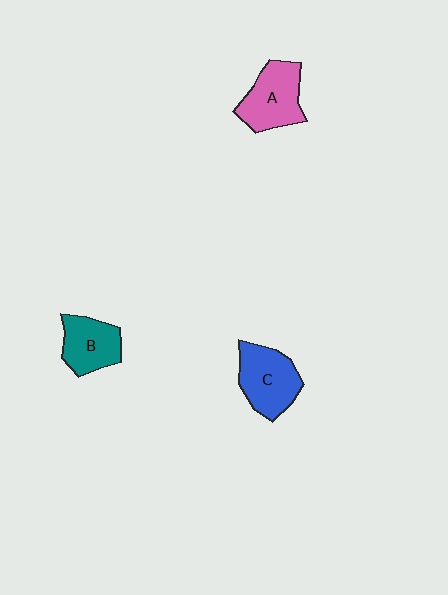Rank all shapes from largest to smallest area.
From largest to smallest: C (blue), A (pink), B (teal).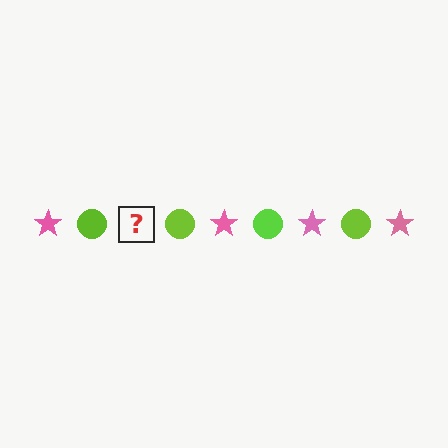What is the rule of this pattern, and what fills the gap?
The rule is that the pattern alternates between pink star and lime circle. The gap should be filled with a pink star.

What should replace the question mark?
The question mark should be replaced with a pink star.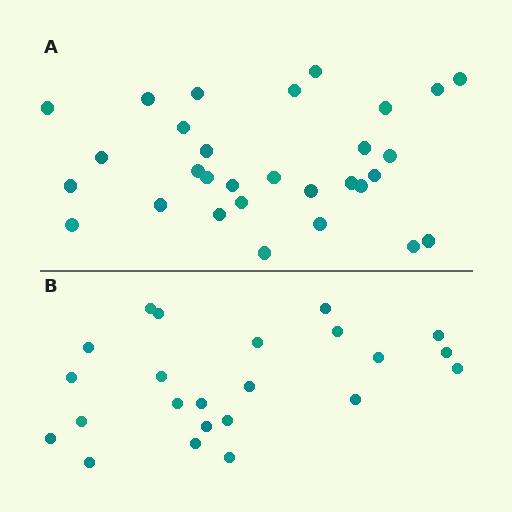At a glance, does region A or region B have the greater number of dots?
Region A (the top region) has more dots.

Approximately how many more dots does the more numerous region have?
Region A has roughly 8 or so more dots than region B.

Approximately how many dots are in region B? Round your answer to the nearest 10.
About 20 dots. (The exact count is 23, which rounds to 20.)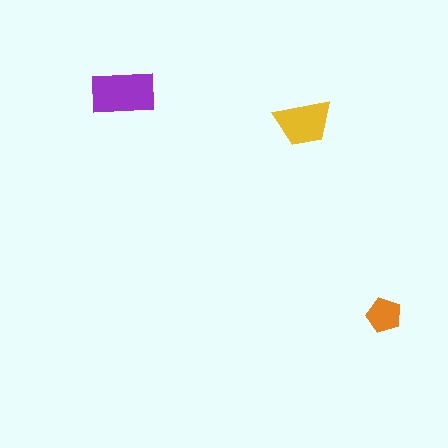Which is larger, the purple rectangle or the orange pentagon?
The purple rectangle.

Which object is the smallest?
The orange pentagon.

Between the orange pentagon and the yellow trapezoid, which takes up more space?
The yellow trapezoid.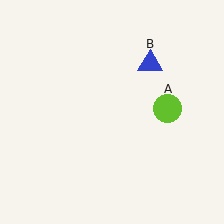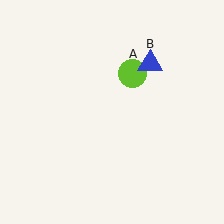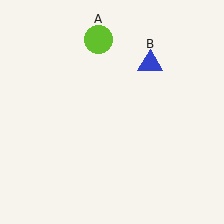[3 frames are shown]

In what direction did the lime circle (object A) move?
The lime circle (object A) moved up and to the left.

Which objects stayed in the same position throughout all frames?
Blue triangle (object B) remained stationary.